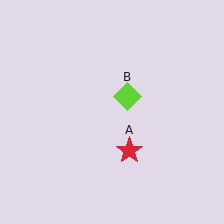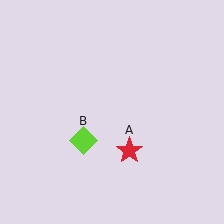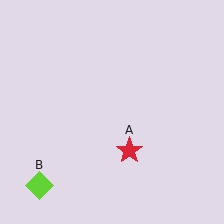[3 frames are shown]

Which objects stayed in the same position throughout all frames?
Red star (object A) remained stationary.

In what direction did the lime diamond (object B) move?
The lime diamond (object B) moved down and to the left.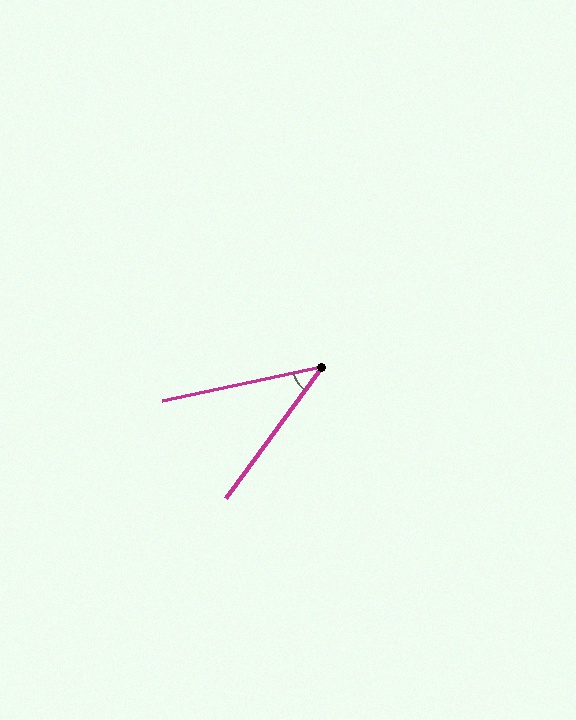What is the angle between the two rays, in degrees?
Approximately 41 degrees.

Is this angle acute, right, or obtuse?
It is acute.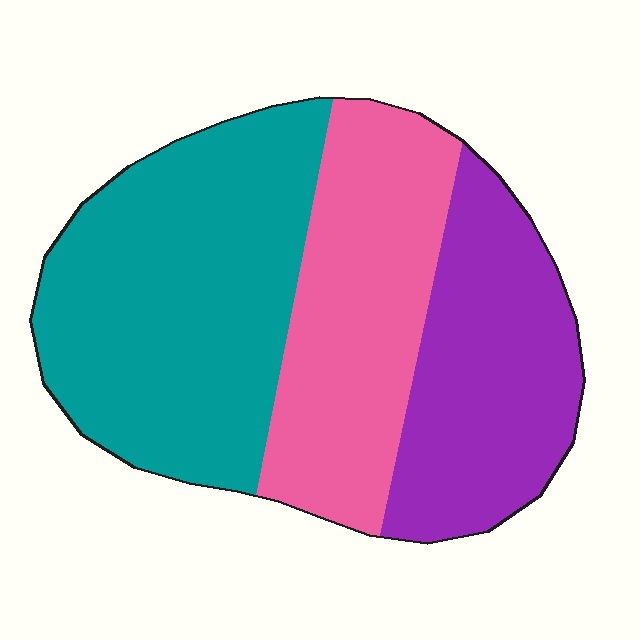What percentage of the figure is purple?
Purple covers 27% of the figure.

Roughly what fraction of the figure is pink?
Pink covers roughly 30% of the figure.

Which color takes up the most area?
Teal, at roughly 45%.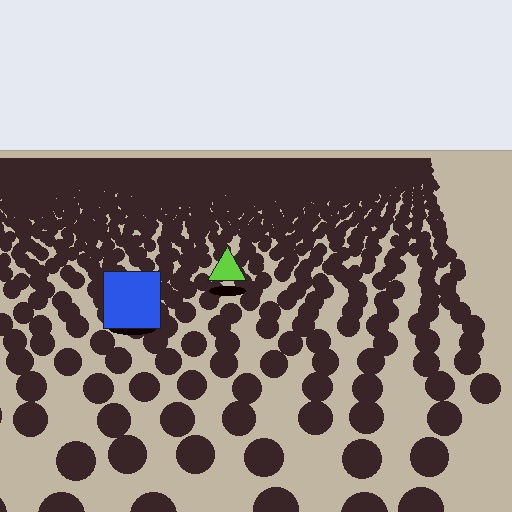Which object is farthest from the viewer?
The lime triangle is farthest from the viewer. It appears smaller and the ground texture around it is denser.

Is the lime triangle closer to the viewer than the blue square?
No. The blue square is closer — you can tell from the texture gradient: the ground texture is coarser near it.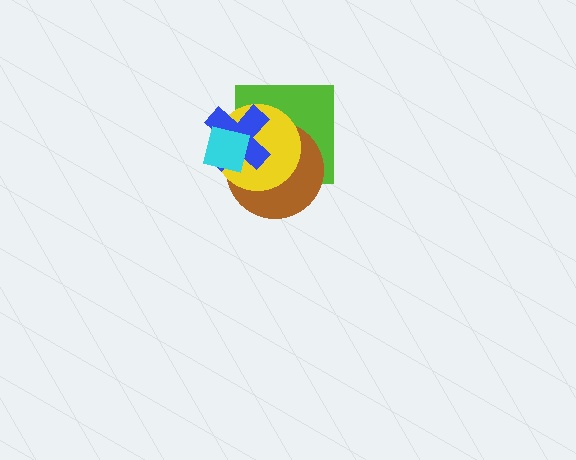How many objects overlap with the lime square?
4 objects overlap with the lime square.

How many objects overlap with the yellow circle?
4 objects overlap with the yellow circle.